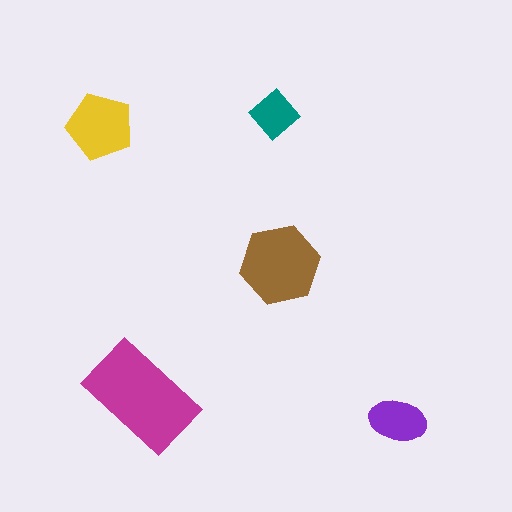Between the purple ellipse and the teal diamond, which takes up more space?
The purple ellipse.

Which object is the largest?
The magenta rectangle.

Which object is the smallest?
The teal diamond.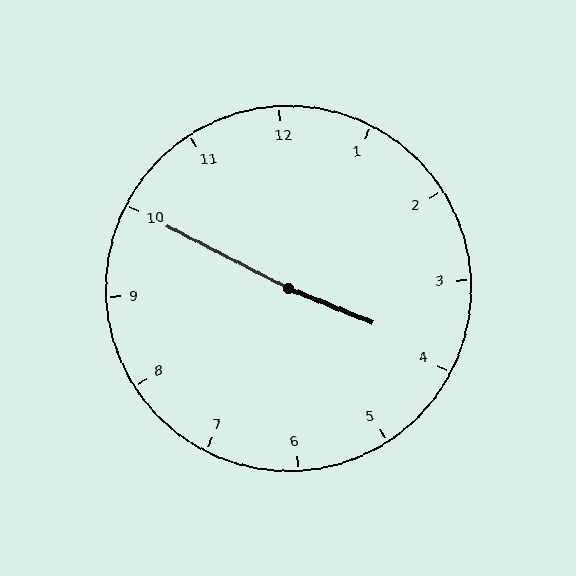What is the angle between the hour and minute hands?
Approximately 175 degrees.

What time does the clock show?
3:50.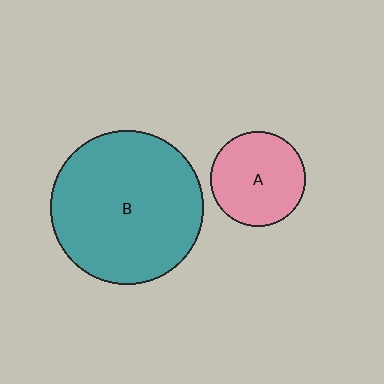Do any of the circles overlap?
No, none of the circles overlap.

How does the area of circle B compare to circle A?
Approximately 2.6 times.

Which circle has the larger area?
Circle B (teal).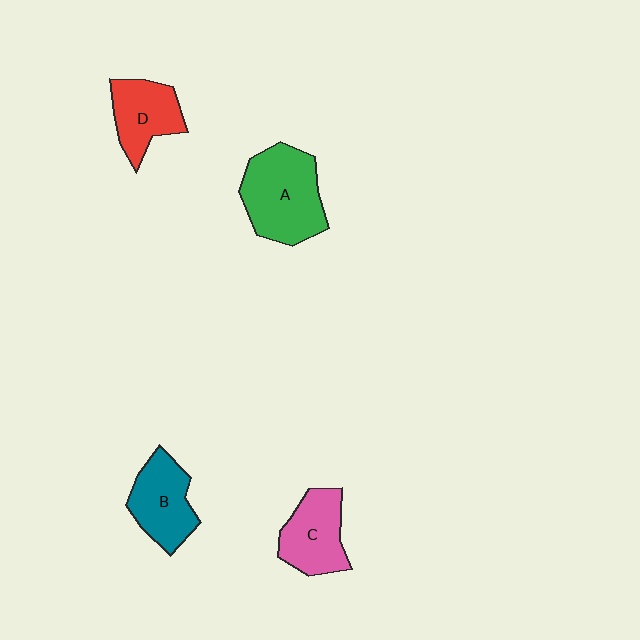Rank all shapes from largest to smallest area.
From largest to smallest: A (green), B (teal), C (pink), D (red).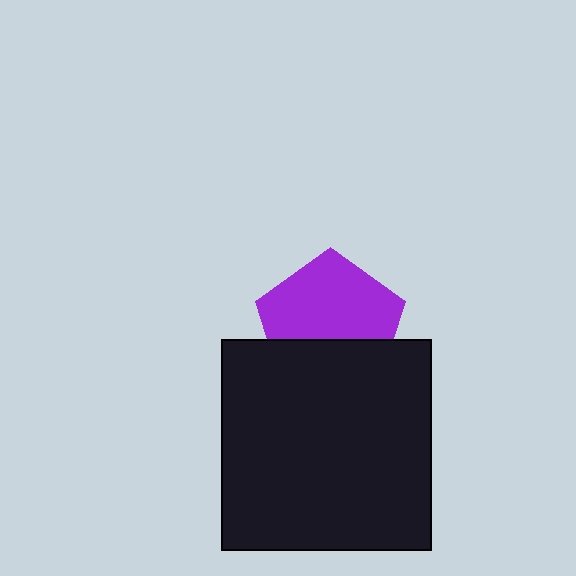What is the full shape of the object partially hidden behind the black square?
The partially hidden object is a purple pentagon.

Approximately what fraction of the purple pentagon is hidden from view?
Roughly 38% of the purple pentagon is hidden behind the black square.